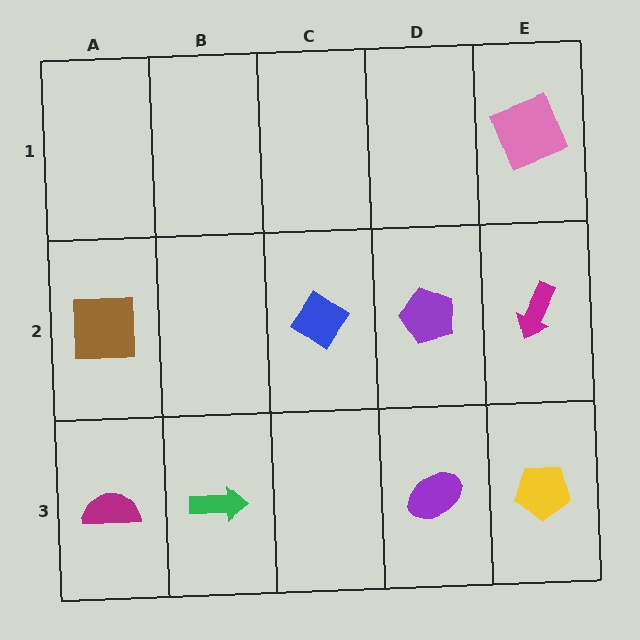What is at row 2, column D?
A purple pentagon.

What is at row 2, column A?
A brown square.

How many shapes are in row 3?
4 shapes.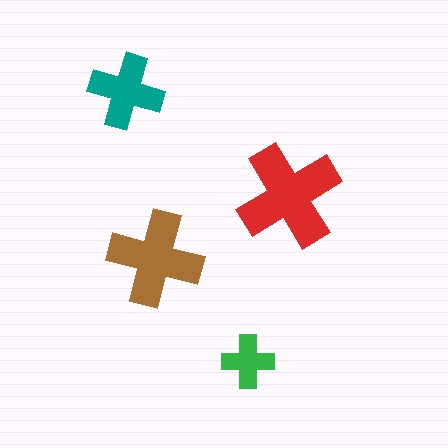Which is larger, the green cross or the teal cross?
The teal one.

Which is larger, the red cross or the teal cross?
The red one.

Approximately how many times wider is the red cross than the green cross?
About 2 times wider.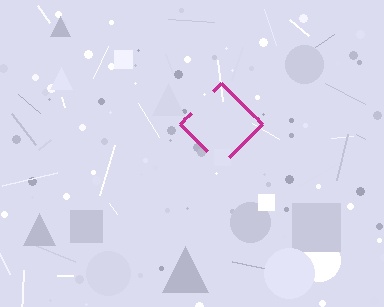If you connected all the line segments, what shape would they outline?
They would outline a diamond.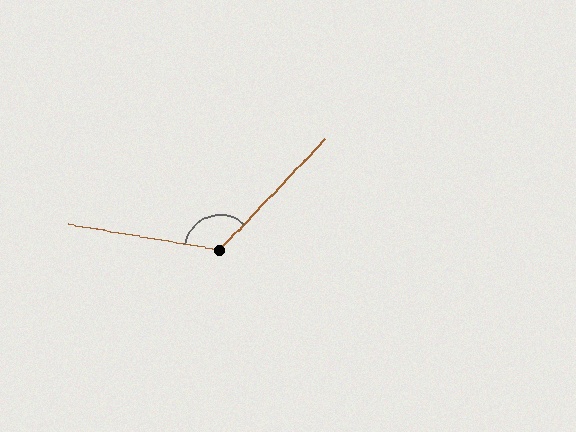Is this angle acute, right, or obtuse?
It is obtuse.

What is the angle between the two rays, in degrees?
Approximately 124 degrees.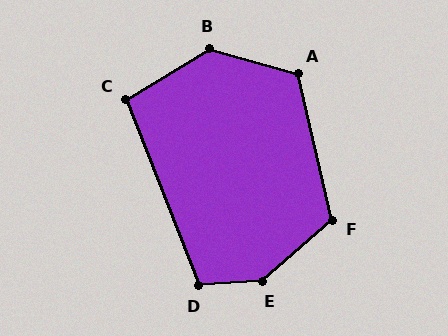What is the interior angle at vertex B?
Approximately 133 degrees (obtuse).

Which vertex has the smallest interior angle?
C, at approximately 100 degrees.